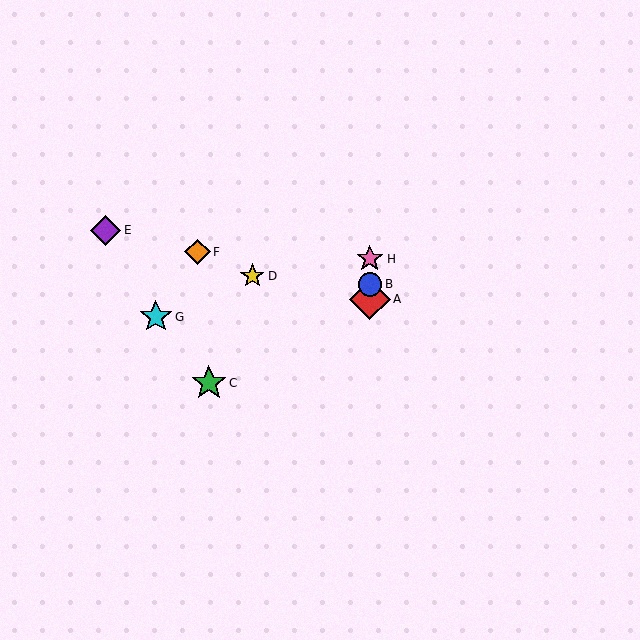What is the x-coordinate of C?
Object C is at x≈209.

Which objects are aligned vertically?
Objects A, B, H are aligned vertically.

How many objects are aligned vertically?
3 objects (A, B, H) are aligned vertically.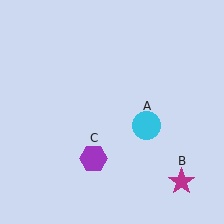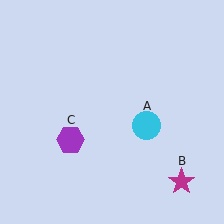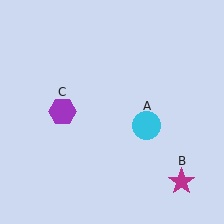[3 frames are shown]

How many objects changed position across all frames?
1 object changed position: purple hexagon (object C).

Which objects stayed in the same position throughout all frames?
Cyan circle (object A) and magenta star (object B) remained stationary.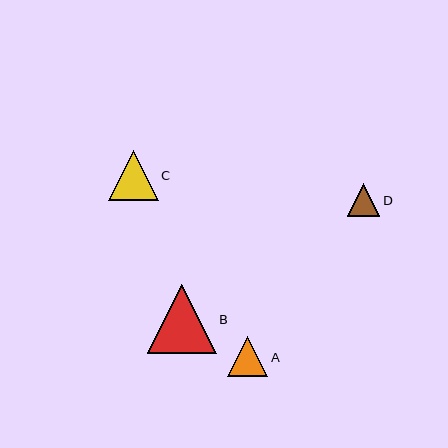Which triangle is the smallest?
Triangle D is the smallest with a size of approximately 33 pixels.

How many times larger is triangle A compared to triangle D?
Triangle A is approximately 1.2 times the size of triangle D.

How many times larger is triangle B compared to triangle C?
Triangle B is approximately 1.4 times the size of triangle C.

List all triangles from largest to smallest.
From largest to smallest: B, C, A, D.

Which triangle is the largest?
Triangle B is the largest with a size of approximately 69 pixels.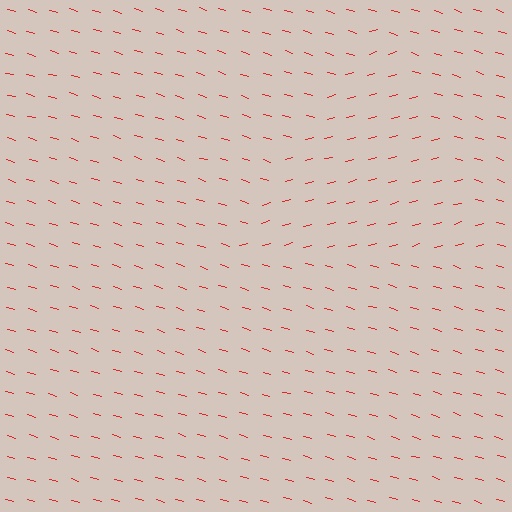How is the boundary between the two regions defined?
The boundary is defined purely by a change in line orientation (approximately 31 degrees difference). All lines are the same color and thickness.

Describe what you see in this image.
The image is filled with small red line segments. A triangle region in the image has lines oriented differently from the surrounding lines, creating a visible texture boundary.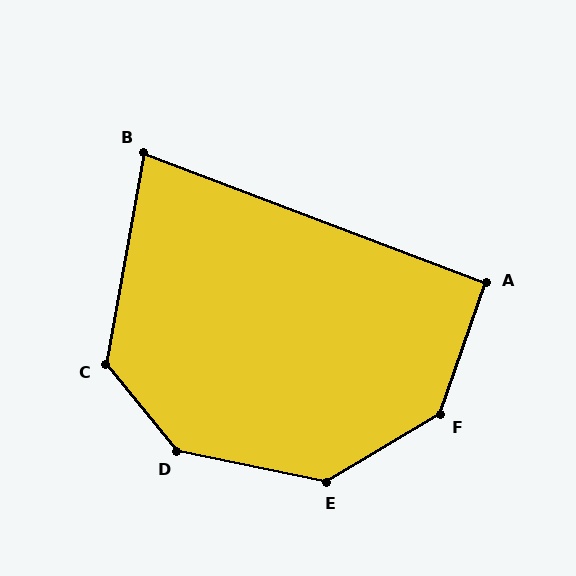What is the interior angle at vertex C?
Approximately 131 degrees (obtuse).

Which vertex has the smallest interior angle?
B, at approximately 79 degrees.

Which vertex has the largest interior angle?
D, at approximately 141 degrees.